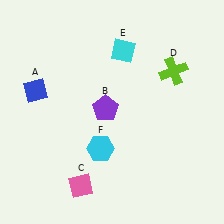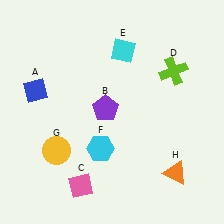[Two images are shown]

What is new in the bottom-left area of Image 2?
A yellow circle (G) was added in the bottom-left area of Image 2.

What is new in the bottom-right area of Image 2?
An orange triangle (H) was added in the bottom-right area of Image 2.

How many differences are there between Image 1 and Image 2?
There are 2 differences between the two images.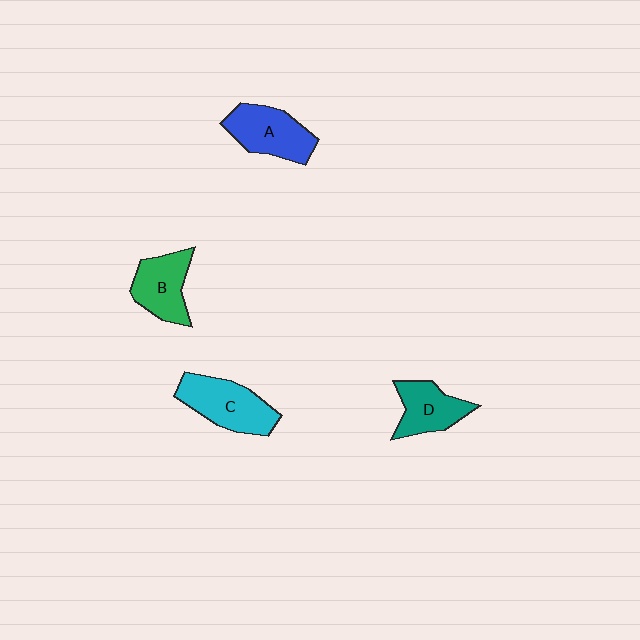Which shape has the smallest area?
Shape D (teal).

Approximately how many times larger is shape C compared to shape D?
Approximately 1.3 times.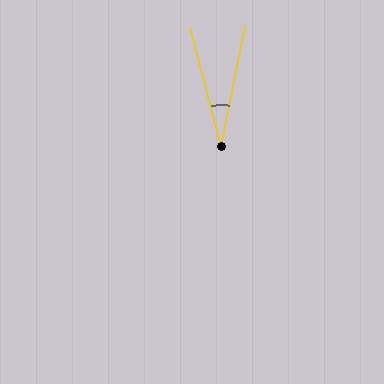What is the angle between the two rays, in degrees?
Approximately 26 degrees.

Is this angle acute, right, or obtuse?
It is acute.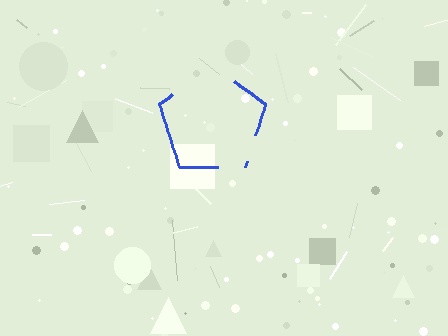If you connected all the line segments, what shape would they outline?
They would outline a pentagon.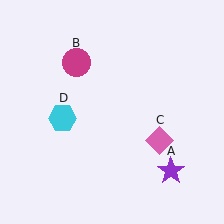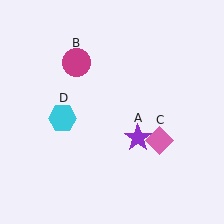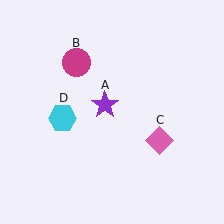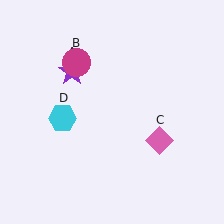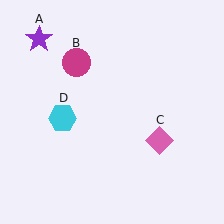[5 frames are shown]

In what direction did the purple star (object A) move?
The purple star (object A) moved up and to the left.